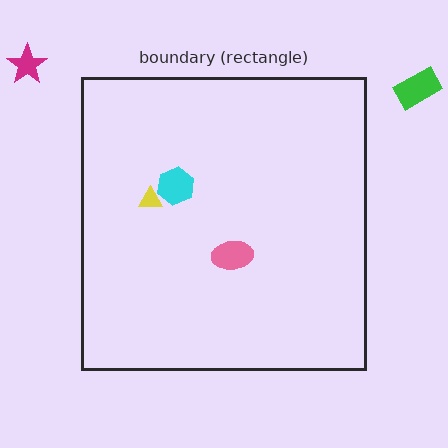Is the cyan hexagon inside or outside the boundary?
Inside.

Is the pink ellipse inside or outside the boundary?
Inside.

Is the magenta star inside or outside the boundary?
Outside.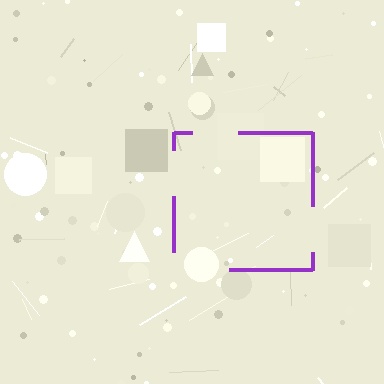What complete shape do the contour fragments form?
The contour fragments form a square.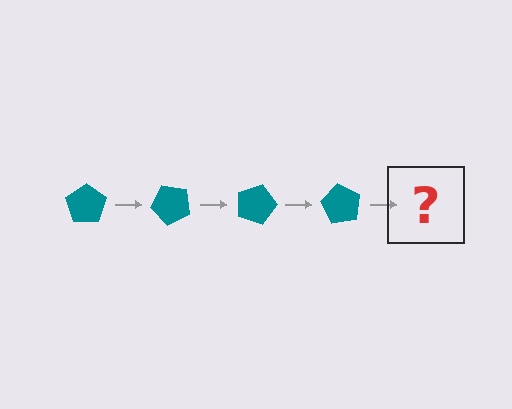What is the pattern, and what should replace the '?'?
The pattern is that the pentagon rotates 45 degrees each step. The '?' should be a teal pentagon rotated 180 degrees.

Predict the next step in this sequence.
The next step is a teal pentagon rotated 180 degrees.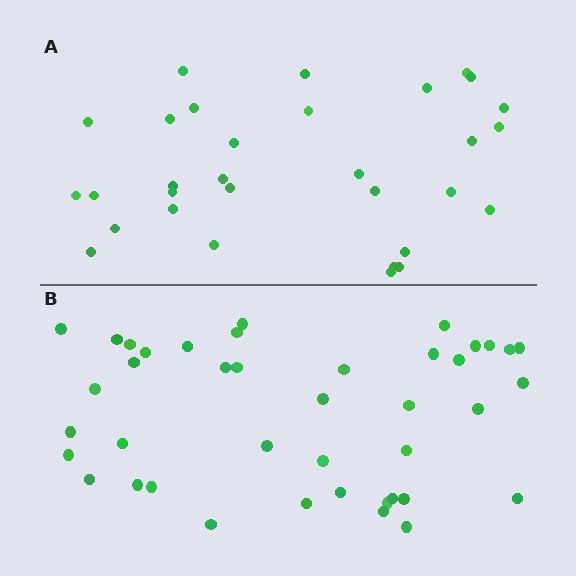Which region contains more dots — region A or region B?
Region B (the bottom region) has more dots.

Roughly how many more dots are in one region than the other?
Region B has roughly 10 or so more dots than region A.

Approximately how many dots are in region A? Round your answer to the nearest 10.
About 30 dots. (The exact count is 31, which rounds to 30.)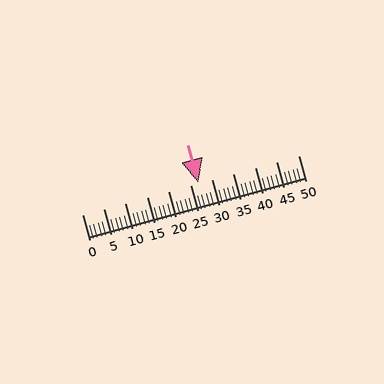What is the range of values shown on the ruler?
The ruler shows values from 0 to 50.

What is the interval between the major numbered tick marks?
The major tick marks are spaced 5 units apart.